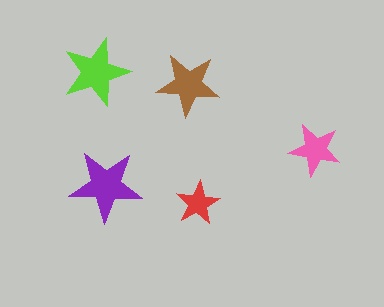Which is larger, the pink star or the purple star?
The purple one.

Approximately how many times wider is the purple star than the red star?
About 1.5 times wider.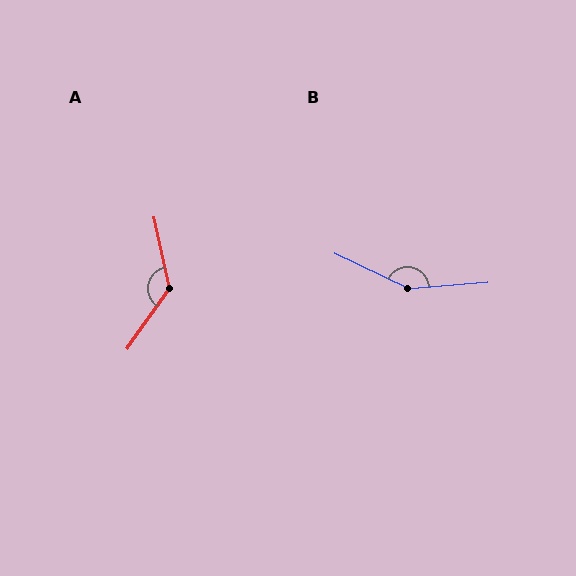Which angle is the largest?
B, at approximately 150 degrees.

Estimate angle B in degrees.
Approximately 150 degrees.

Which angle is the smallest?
A, at approximately 132 degrees.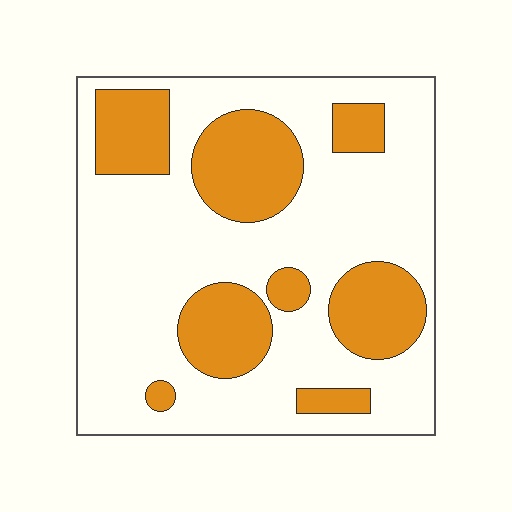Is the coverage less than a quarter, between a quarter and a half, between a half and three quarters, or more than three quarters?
Between a quarter and a half.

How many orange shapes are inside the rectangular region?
8.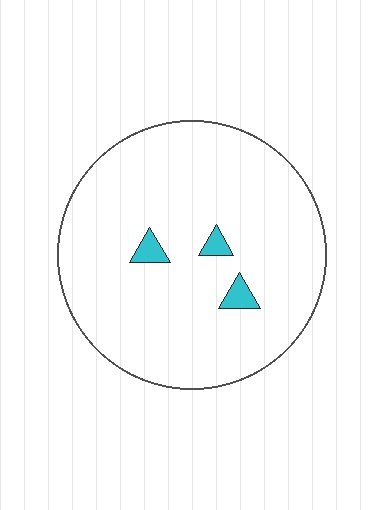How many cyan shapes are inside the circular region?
3.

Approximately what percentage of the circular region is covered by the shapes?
Approximately 5%.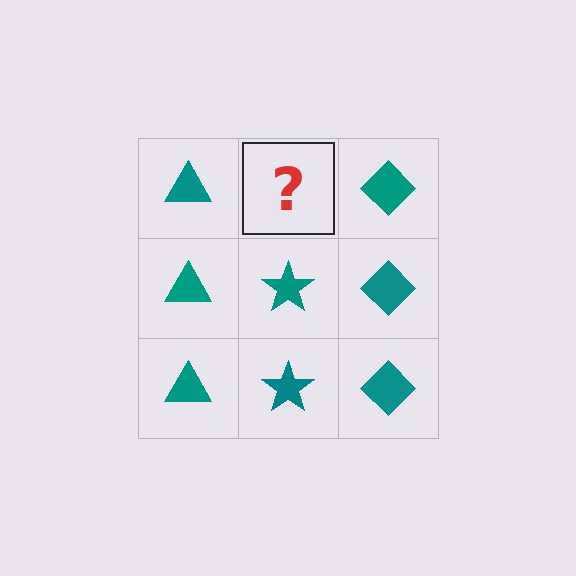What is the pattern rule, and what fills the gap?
The rule is that each column has a consistent shape. The gap should be filled with a teal star.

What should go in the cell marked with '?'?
The missing cell should contain a teal star.